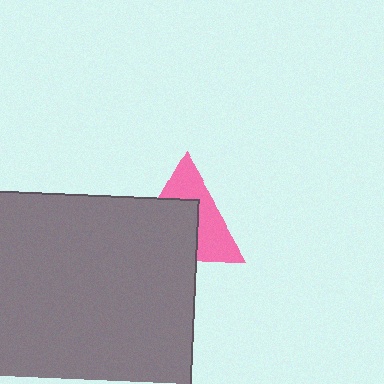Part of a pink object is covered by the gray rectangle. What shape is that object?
It is a triangle.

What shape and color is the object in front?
The object in front is a gray rectangle.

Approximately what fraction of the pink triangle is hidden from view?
Roughly 52% of the pink triangle is hidden behind the gray rectangle.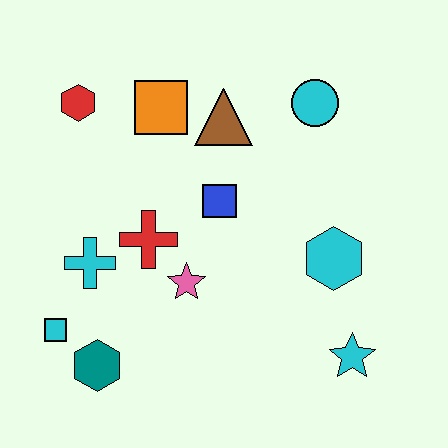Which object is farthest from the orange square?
The cyan star is farthest from the orange square.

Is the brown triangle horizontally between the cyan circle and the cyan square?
Yes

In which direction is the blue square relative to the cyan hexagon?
The blue square is to the left of the cyan hexagon.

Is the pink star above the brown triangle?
No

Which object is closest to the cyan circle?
The brown triangle is closest to the cyan circle.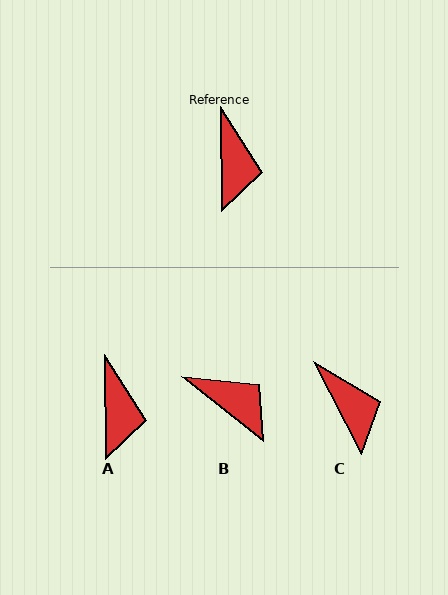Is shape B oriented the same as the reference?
No, it is off by about 51 degrees.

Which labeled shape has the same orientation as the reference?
A.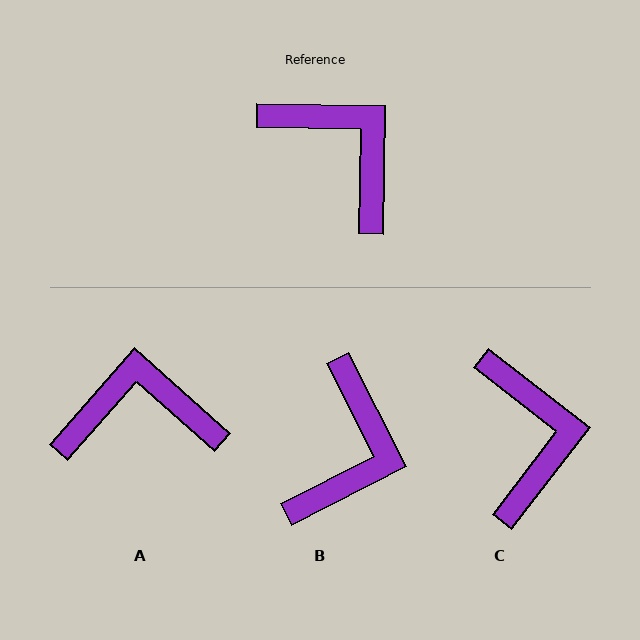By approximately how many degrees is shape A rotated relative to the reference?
Approximately 49 degrees counter-clockwise.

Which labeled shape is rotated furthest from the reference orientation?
B, about 62 degrees away.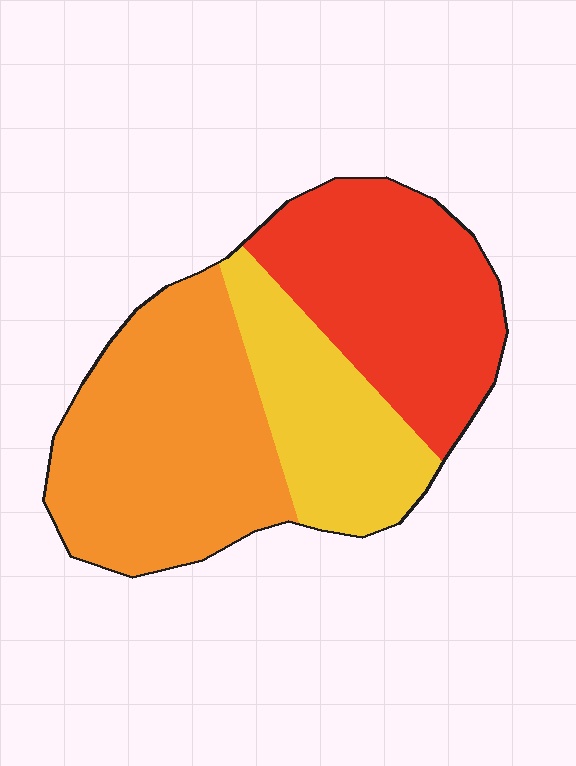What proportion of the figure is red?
Red covers about 35% of the figure.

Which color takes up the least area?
Yellow, at roughly 25%.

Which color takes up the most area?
Orange, at roughly 40%.